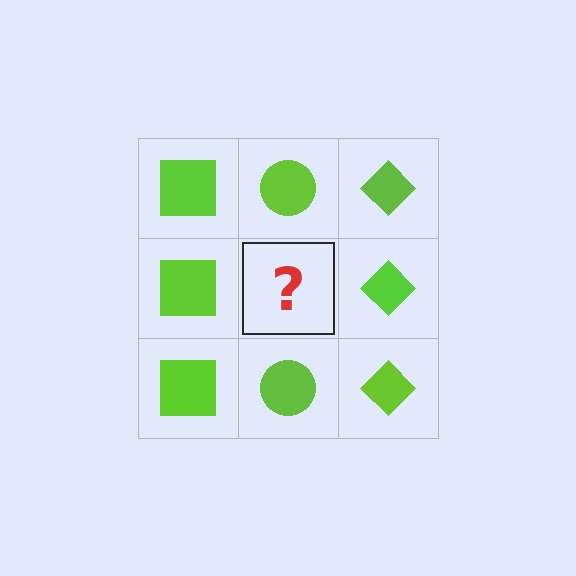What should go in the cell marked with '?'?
The missing cell should contain a lime circle.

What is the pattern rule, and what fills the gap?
The rule is that each column has a consistent shape. The gap should be filled with a lime circle.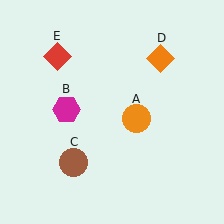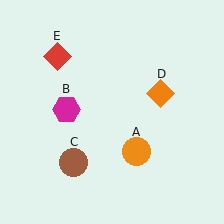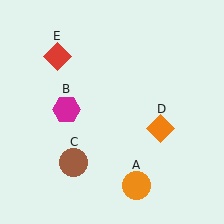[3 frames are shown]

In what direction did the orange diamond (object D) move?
The orange diamond (object D) moved down.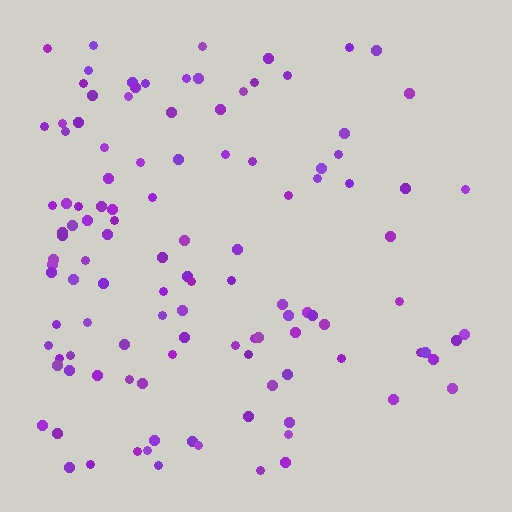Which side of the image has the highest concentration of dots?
The left.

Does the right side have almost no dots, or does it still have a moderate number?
Still a moderate number, just noticeably fewer than the left.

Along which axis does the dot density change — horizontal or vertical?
Horizontal.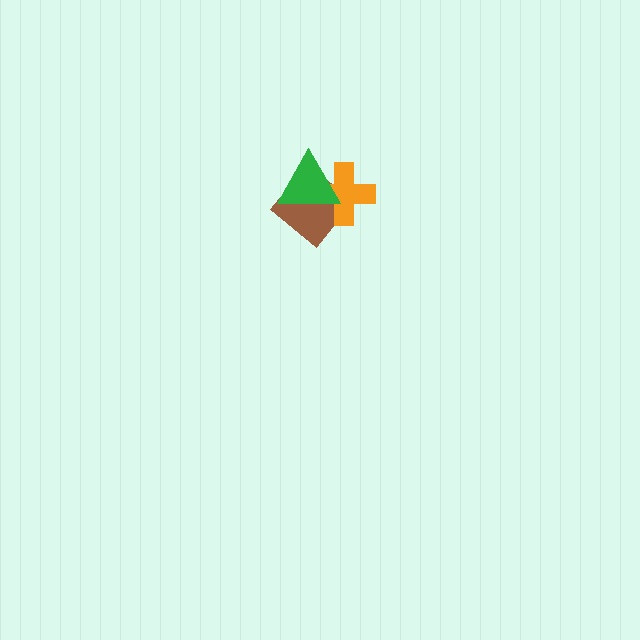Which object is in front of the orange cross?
The green triangle is in front of the orange cross.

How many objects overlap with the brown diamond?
2 objects overlap with the brown diamond.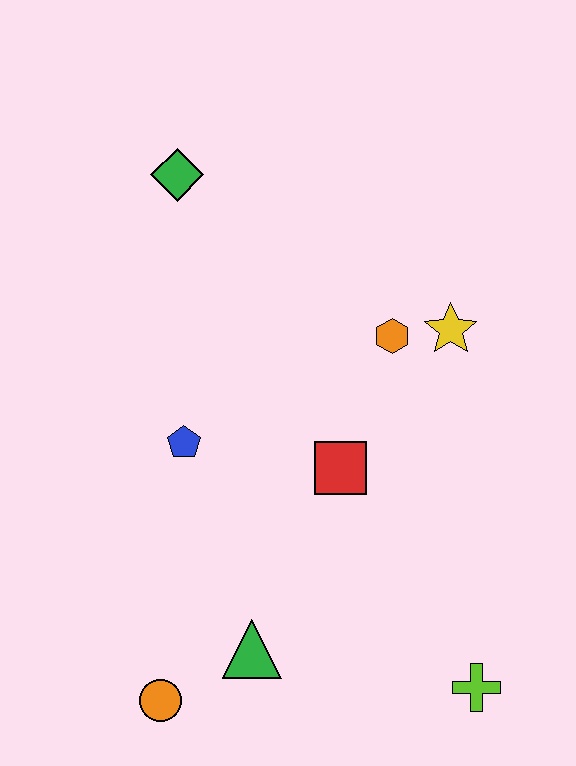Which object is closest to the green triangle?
The orange circle is closest to the green triangle.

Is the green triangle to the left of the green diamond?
No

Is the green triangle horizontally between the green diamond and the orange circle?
No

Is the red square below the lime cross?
No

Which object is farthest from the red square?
The green diamond is farthest from the red square.